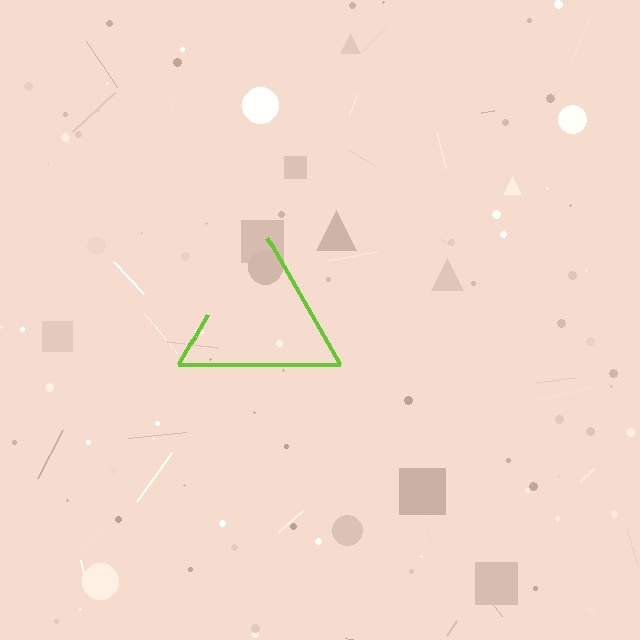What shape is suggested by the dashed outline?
The dashed outline suggests a triangle.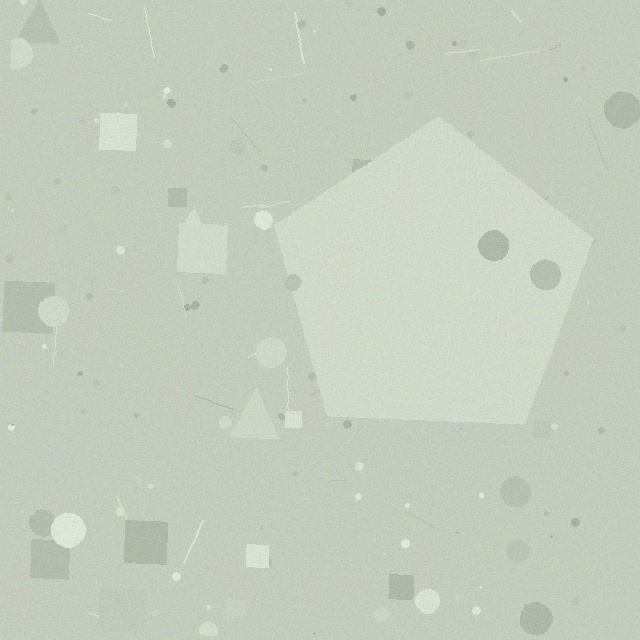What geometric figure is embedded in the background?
A pentagon is embedded in the background.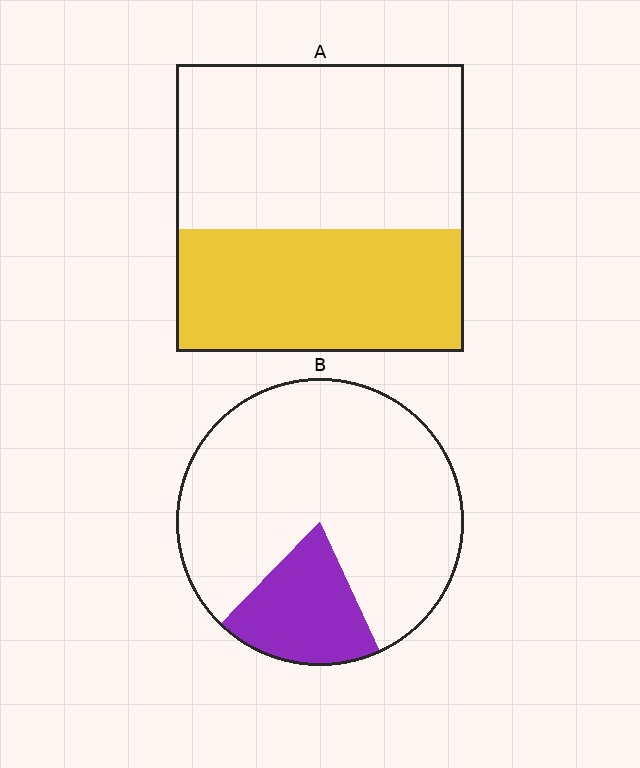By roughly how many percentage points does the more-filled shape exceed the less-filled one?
By roughly 25 percentage points (A over B).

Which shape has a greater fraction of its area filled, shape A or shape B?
Shape A.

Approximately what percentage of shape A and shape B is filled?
A is approximately 45% and B is approximately 20%.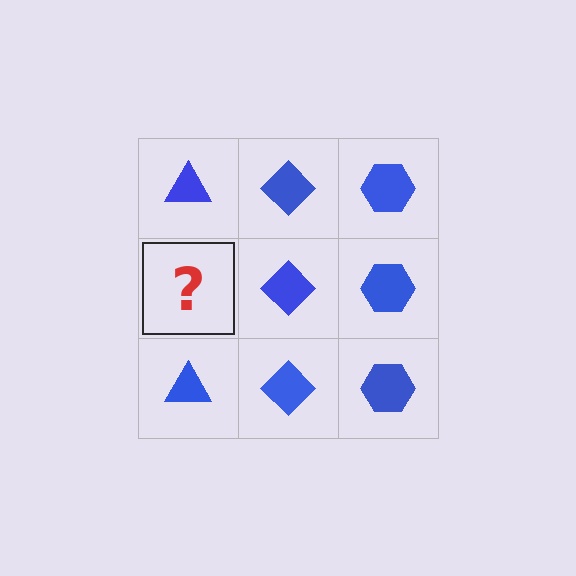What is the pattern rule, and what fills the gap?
The rule is that each column has a consistent shape. The gap should be filled with a blue triangle.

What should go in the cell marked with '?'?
The missing cell should contain a blue triangle.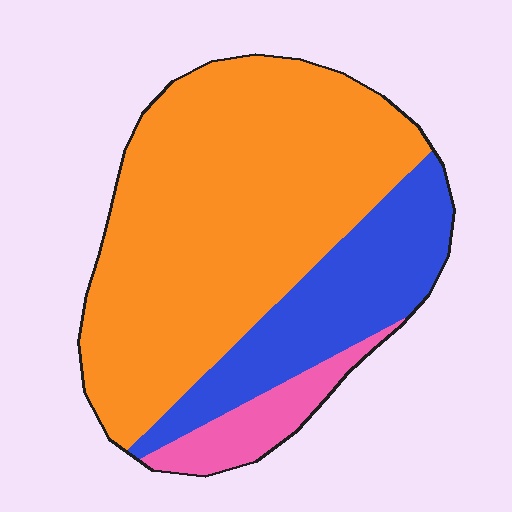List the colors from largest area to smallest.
From largest to smallest: orange, blue, pink.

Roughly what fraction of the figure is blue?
Blue covers roughly 25% of the figure.